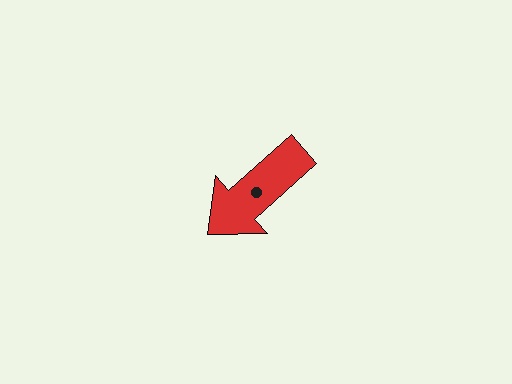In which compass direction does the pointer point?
Southwest.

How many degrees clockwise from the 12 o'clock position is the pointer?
Approximately 228 degrees.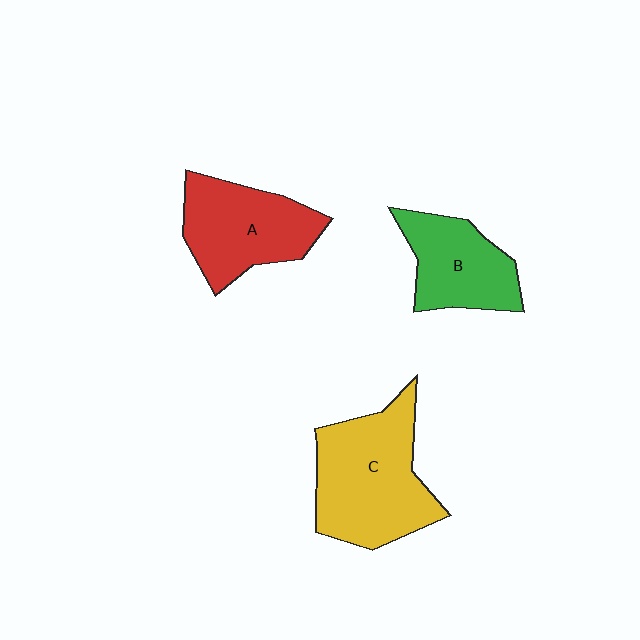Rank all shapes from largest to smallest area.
From largest to smallest: C (yellow), A (red), B (green).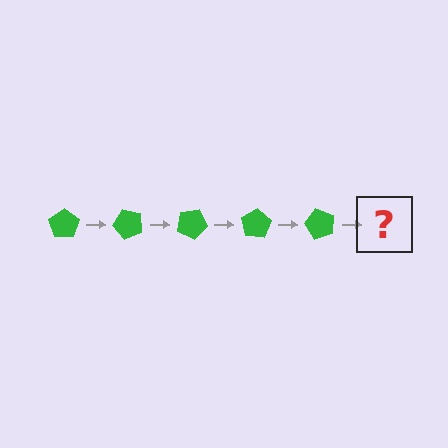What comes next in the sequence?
The next element should be a green pentagon rotated 250 degrees.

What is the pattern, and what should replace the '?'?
The pattern is that the pentagon rotates 50 degrees each step. The '?' should be a green pentagon rotated 250 degrees.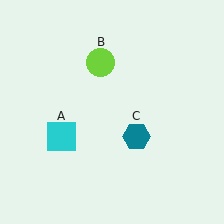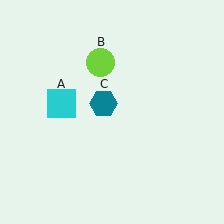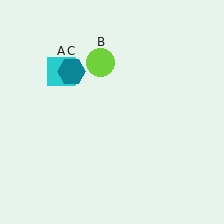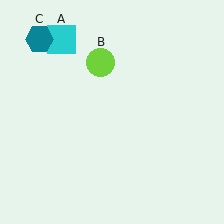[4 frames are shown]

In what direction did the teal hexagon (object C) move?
The teal hexagon (object C) moved up and to the left.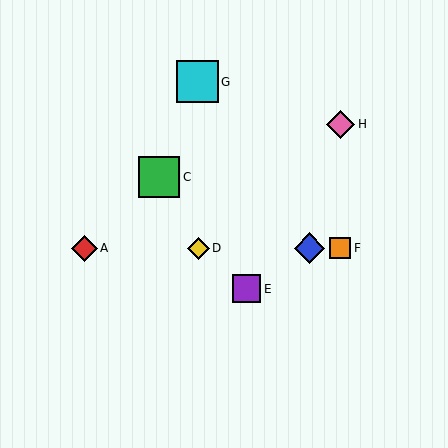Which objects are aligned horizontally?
Objects A, B, D, F are aligned horizontally.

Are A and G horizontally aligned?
No, A is at y≈248 and G is at y≈82.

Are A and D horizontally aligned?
Yes, both are at y≈248.